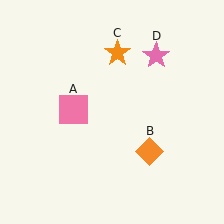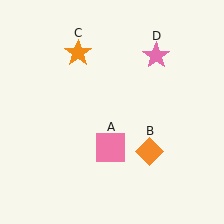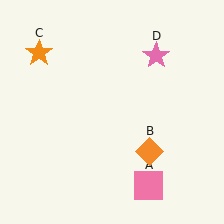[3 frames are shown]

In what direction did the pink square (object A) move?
The pink square (object A) moved down and to the right.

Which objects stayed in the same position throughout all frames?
Orange diamond (object B) and pink star (object D) remained stationary.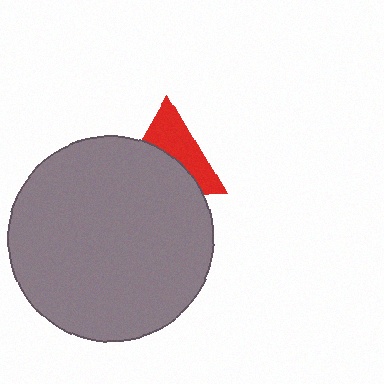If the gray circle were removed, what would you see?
You would see the complete red triangle.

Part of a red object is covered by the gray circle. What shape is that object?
It is a triangle.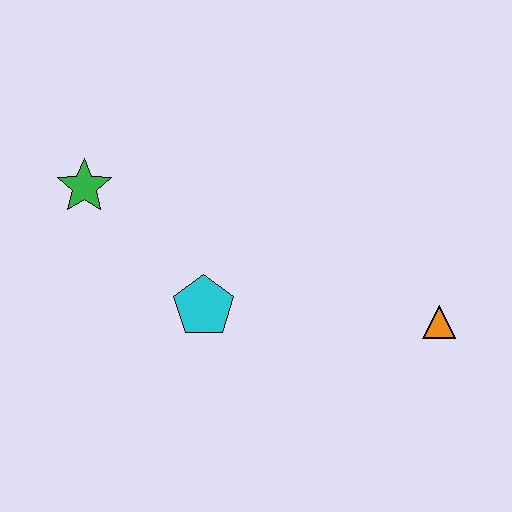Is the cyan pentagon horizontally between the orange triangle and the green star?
Yes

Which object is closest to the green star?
The cyan pentagon is closest to the green star.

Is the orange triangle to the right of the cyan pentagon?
Yes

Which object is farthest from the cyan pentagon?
The orange triangle is farthest from the cyan pentagon.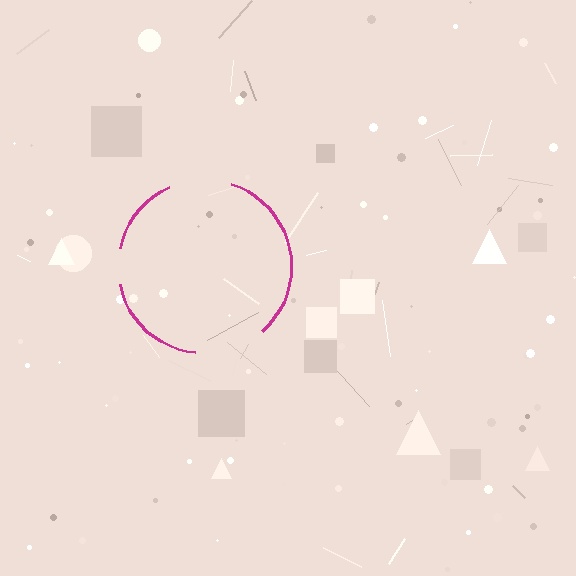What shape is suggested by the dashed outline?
The dashed outline suggests a circle.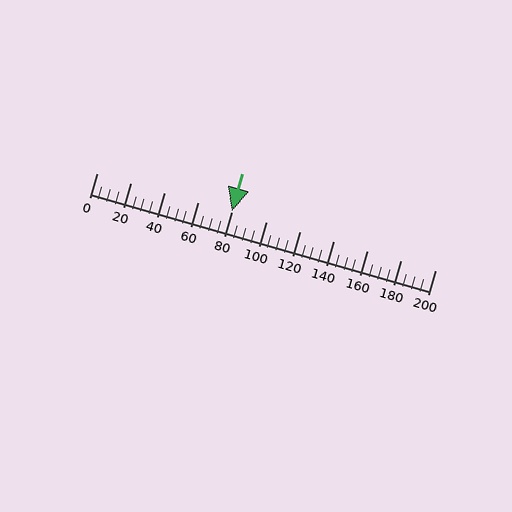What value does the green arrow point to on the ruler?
The green arrow points to approximately 80.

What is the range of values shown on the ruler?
The ruler shows values from 0 to 200.